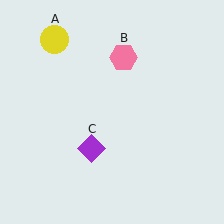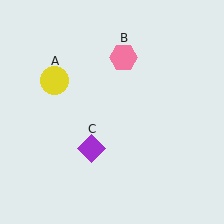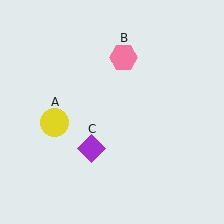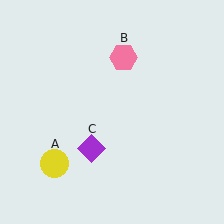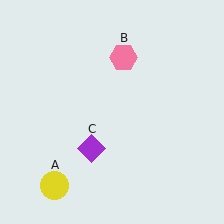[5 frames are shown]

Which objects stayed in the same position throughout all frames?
Pink hexagon (object B) and purple diamond (object C) remained stationary.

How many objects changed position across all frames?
1 object changed position: yellow circle (object A).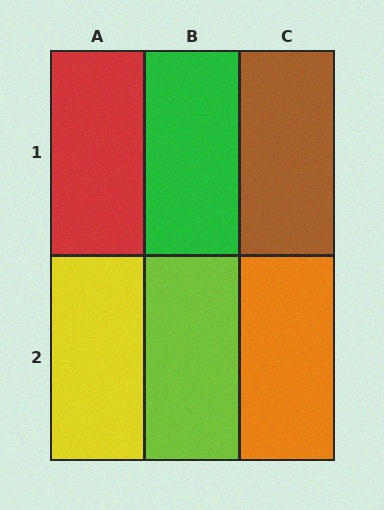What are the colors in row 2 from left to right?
Yellow, lime, orange.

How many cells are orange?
1 cell is orange.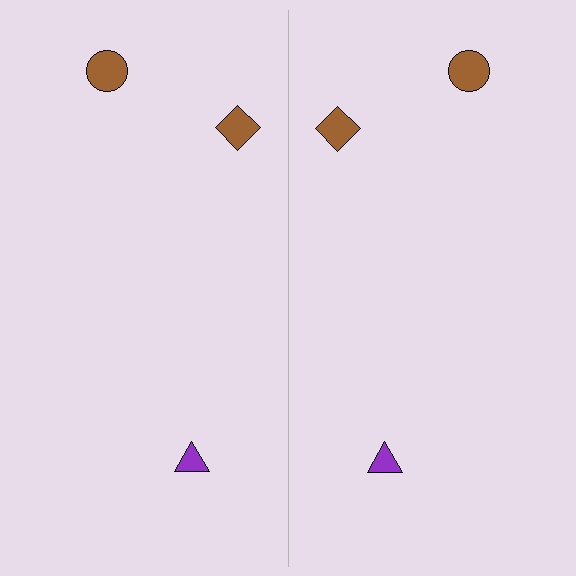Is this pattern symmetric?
Yes, this pattern has bilateral (reflection) symmetry.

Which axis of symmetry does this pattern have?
The pattern has a vertical axis of symmetry running through the center of the image.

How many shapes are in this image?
There are 6 shapes in this image.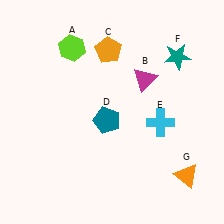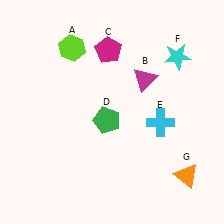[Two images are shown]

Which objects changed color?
C changed from orange to magenta. D changed from teal to green. F changed from teal to cyan.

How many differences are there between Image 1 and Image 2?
There are 3 differences between the two images.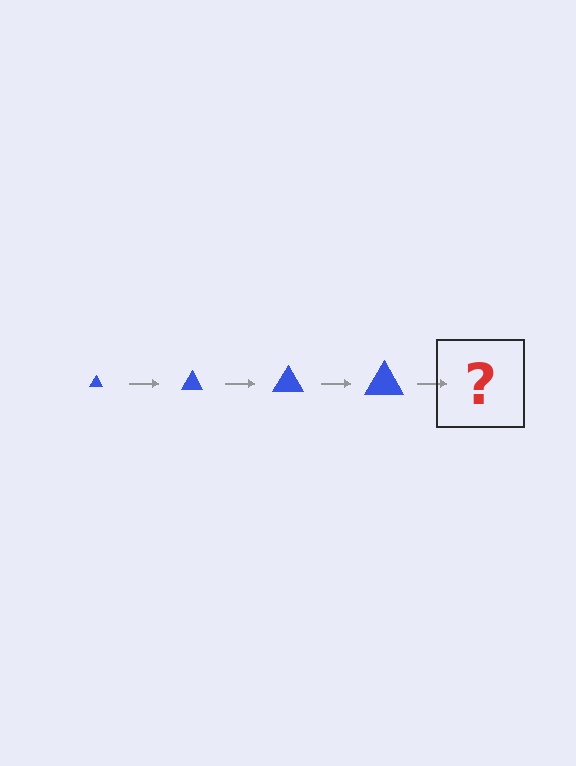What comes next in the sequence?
The next element should be a blue triangle, larger than the previous one.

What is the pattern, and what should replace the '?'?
The pattern is that the triangle gets progressively larger each step. The '?' should be a blue triangle, larger than the previous one.